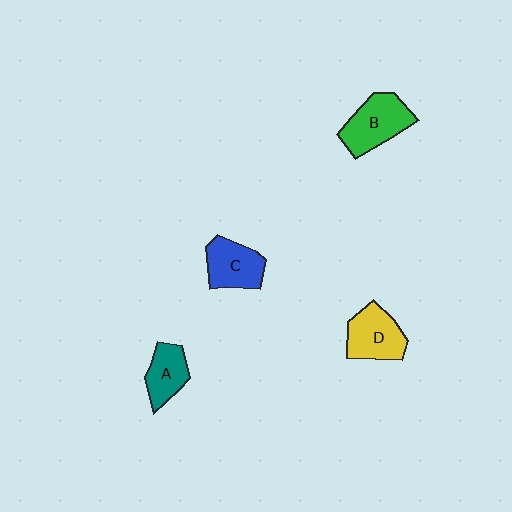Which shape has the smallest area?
Shape A (teal).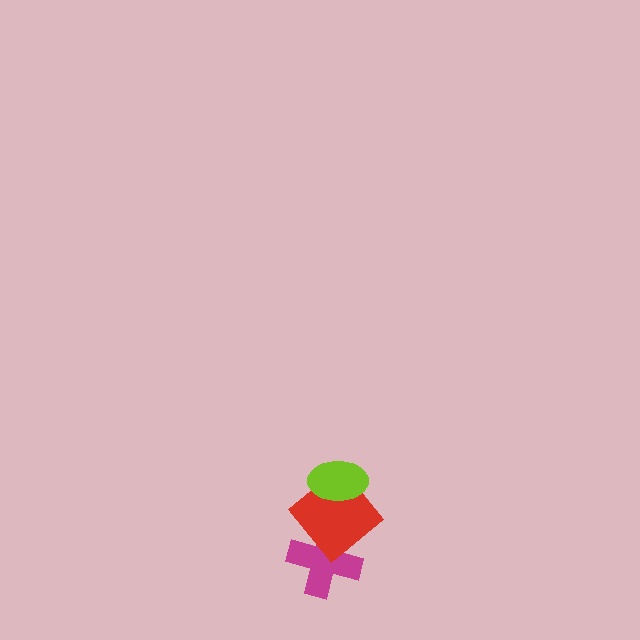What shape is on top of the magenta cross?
The red diamond is on top of the magenta cross.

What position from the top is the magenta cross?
The magenta cross is 3rd from the top.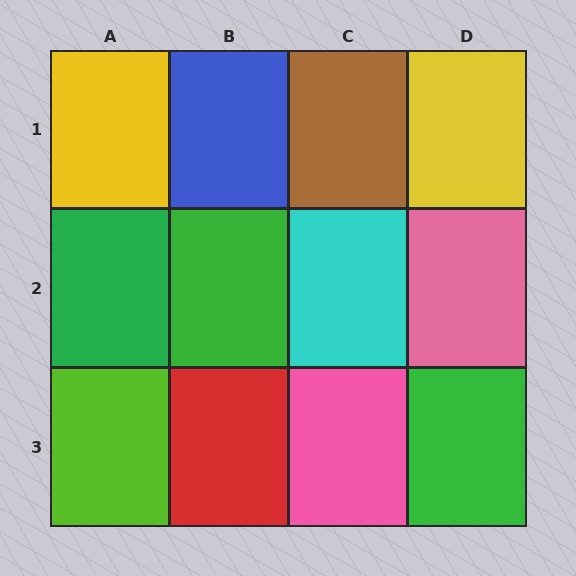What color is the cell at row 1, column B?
Blue.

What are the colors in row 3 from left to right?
Lime, red, pink, green.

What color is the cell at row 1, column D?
Yellow.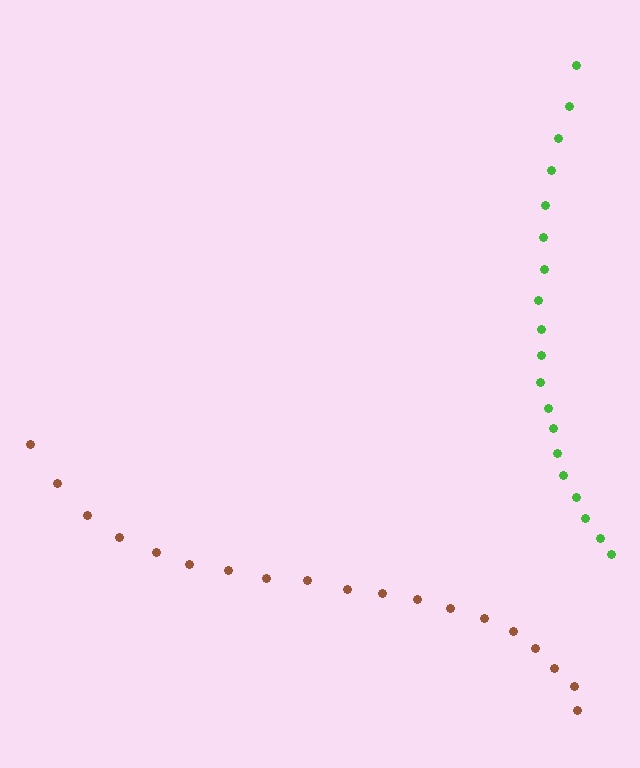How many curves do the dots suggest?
There are 2 distinct paths.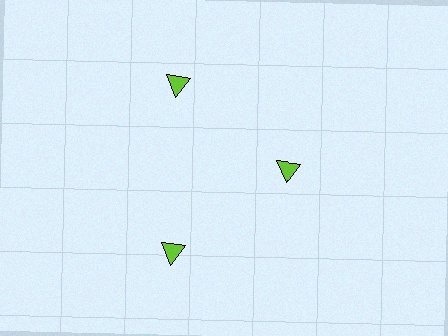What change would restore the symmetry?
The symmetry would be restored by moving it outward, back onto the ring so that all 3 triangles sit at equal angles and equal distance from the center.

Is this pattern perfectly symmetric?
No. The 3 lime triangles are arranged in a ring, but one element near the 3 o'clock position is pulled inward toward the center, breaking the 3-fold rotational symmetry.